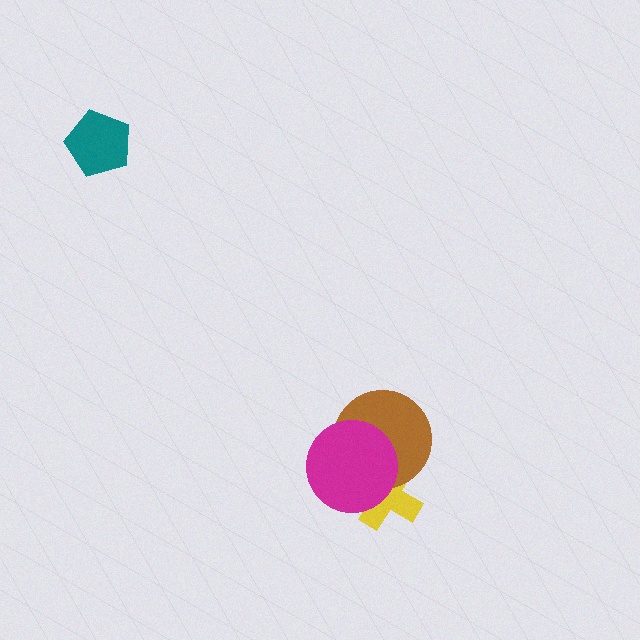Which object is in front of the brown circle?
The magenta circle is in front of the brown circle.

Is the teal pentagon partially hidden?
No, no other shape covers it.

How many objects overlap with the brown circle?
2 objects overlap with the brown circle.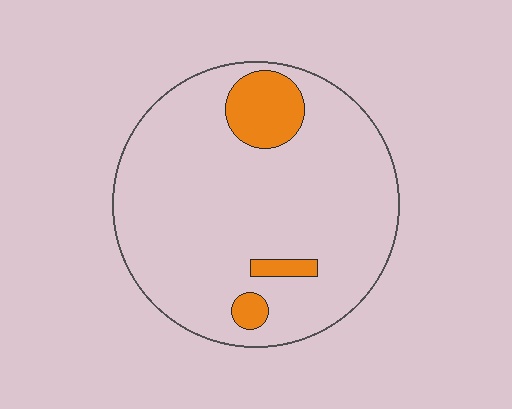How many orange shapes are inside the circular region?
3.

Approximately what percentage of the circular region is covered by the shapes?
Approximately 10%.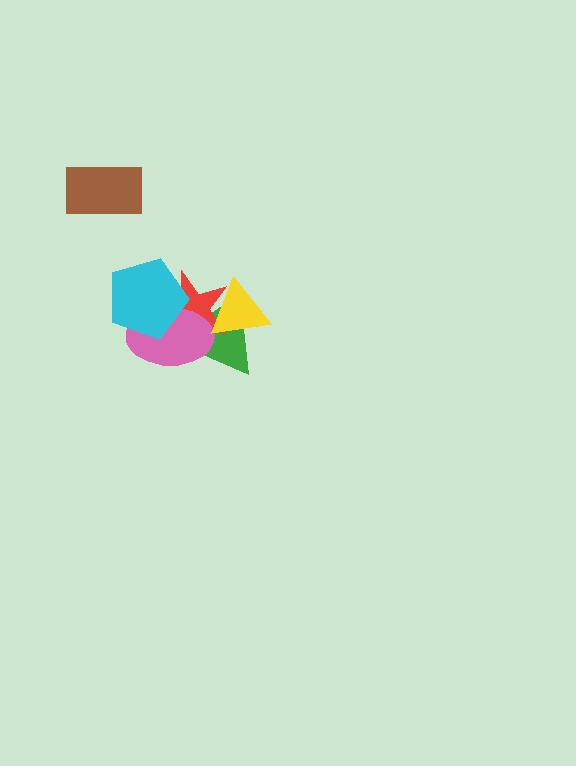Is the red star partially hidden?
Yes, it is partially covered by another shape.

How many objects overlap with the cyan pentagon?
2 objects overlap with the cyan pentagon.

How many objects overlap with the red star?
4 objects overlap with the red star.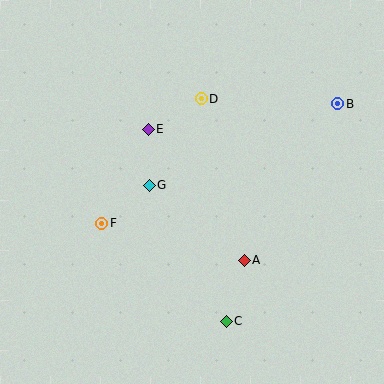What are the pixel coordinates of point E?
Point E is at (148, 129).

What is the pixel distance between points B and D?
The distance between B and D is 137 pixels.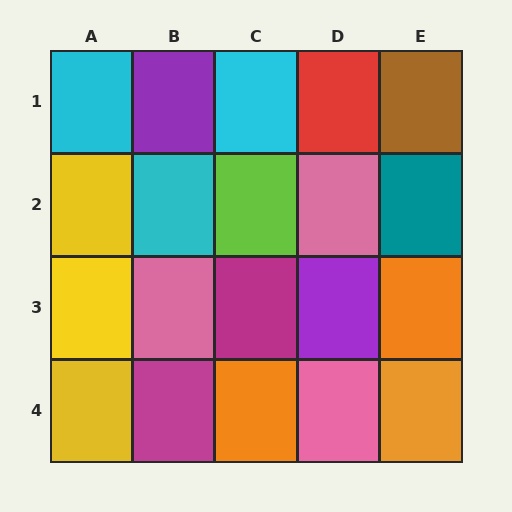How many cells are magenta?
2 cells are magenta.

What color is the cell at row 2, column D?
Pink.